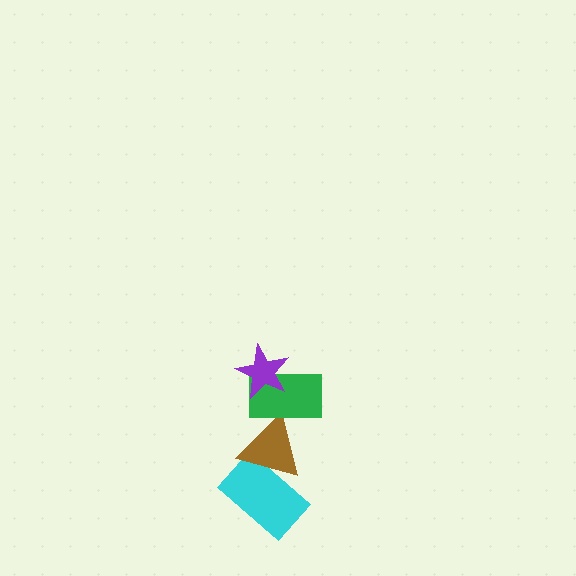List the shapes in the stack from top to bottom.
From top to bottom: the purple star, the green rectangle, the brown triangle, the cyan rectangle.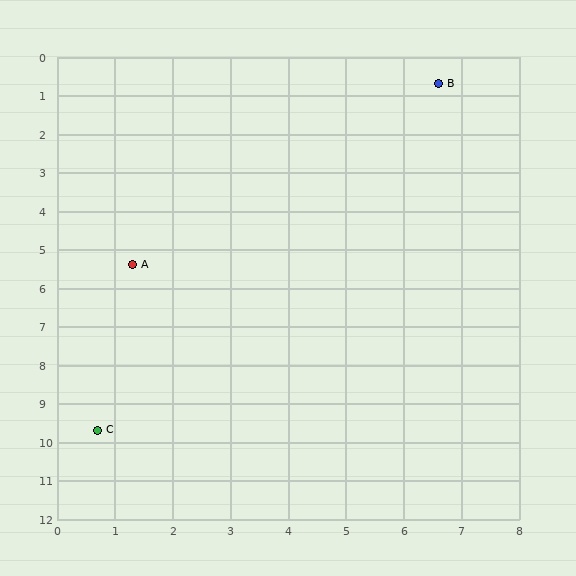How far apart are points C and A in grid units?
Points C and A are about 4.3 grid units apart.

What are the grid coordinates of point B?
Point B is at approximately (6.6, 0.7).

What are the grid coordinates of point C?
Point C is at approximately (0.7, 9.7).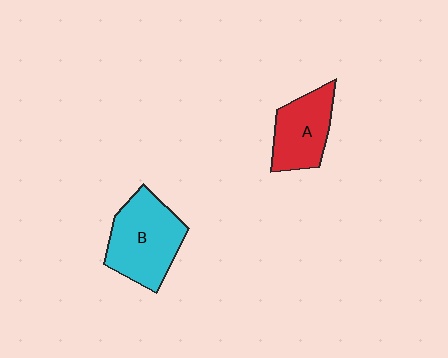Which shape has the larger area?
Shape B (cyan).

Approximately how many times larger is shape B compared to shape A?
Approximately 1.4 times.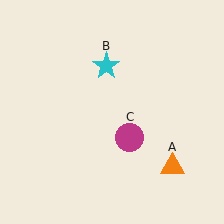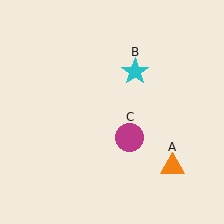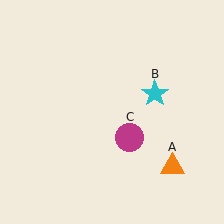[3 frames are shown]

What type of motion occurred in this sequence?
The cyan star (object B) rotated clockwise around the center of the scene.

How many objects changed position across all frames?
1 object changed position: cyan star (object B).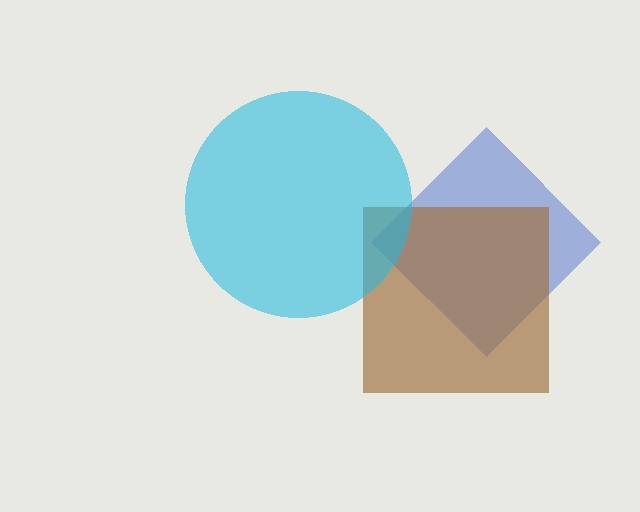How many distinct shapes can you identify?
There are 3 distinct shapes: a blue diamond, a brown square, a cyan circle.